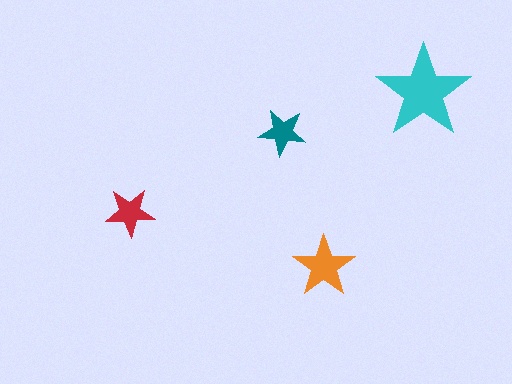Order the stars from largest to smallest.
the cyan one, the orange one, the red one, the teal one.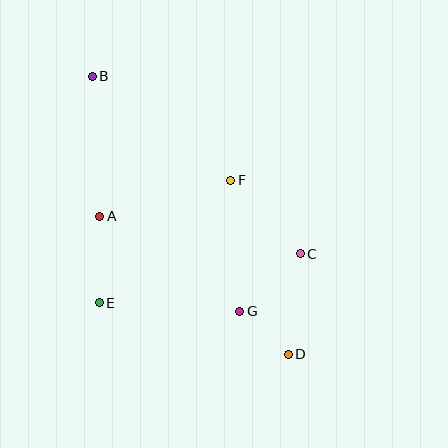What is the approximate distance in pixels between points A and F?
The distance between A and F is approximately 136 pixels.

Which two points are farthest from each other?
Points B and D are farthest from each other.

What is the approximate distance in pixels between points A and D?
The distance between A and D is approximately 234 pixels.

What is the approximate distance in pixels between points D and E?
The distance between D and E is approximately 196 pixels.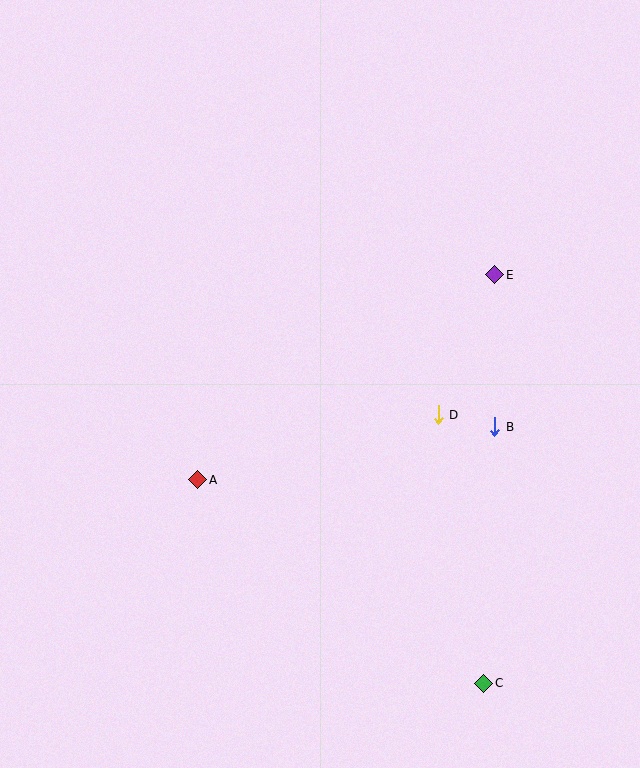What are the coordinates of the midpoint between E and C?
The midpoint between E and C is at (489, 479).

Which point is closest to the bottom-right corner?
Point C is closest to the bottom-right corner.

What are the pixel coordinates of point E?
Point E is at (495, 275).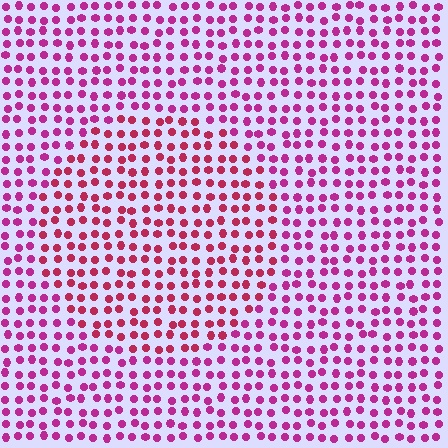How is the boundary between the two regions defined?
The boundary is defined purely by a slight shift in hue (about 26 degrees). Spacing, size, and orientation are identical on both sides.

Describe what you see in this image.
The image is filled with small magenta elements in a uniform arrangement. A circle-shaped region is visible where the elements are tinted to a slightly different hue, forming a subtle color boundary.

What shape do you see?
I see a circle.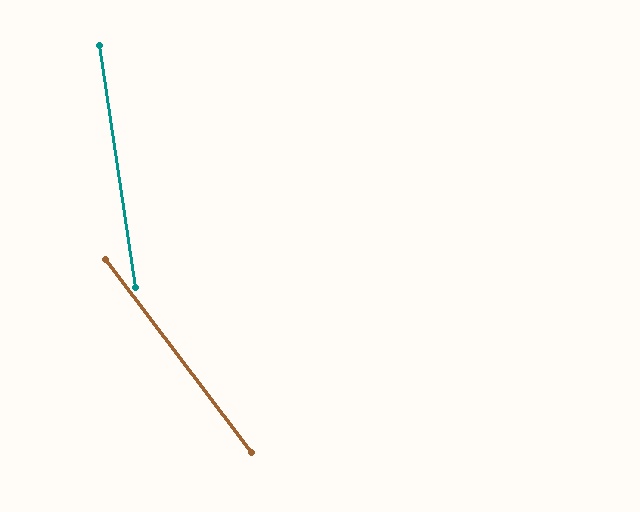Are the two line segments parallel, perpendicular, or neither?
Neither parallel nor perpendicular — they differ by about 29°.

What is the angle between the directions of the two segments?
Approximately 29 degrees.